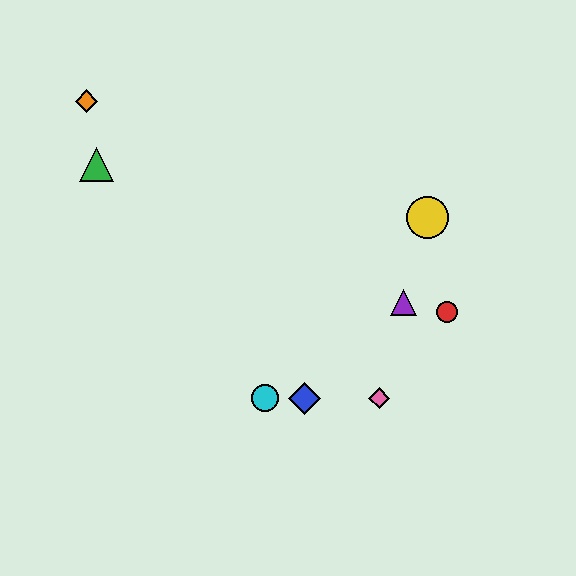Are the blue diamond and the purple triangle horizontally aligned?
No, the blue diamond is at y≈398 and the purple triangle is at y≈302.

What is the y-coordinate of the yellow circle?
The yellow circle is at y≈218.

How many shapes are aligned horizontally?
3 shapes (the blue diamond, the cyan circle, the pink diamond) are aligned horizontally.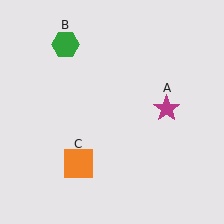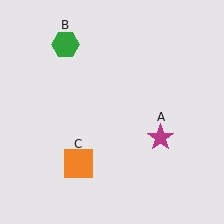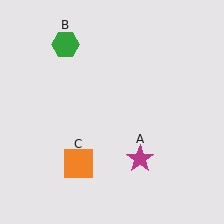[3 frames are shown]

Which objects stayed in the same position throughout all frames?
Green hexagon (object B) and orange square (object C) remained stationary.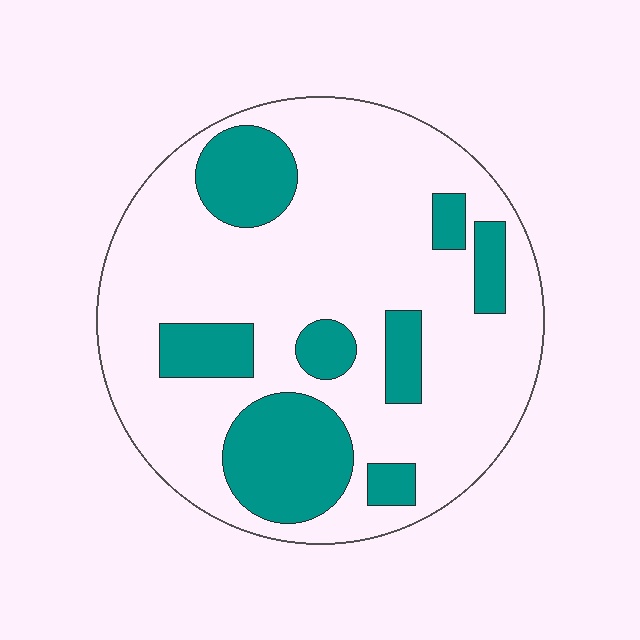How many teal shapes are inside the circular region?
8.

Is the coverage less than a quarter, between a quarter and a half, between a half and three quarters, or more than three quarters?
Between a quarter and a half.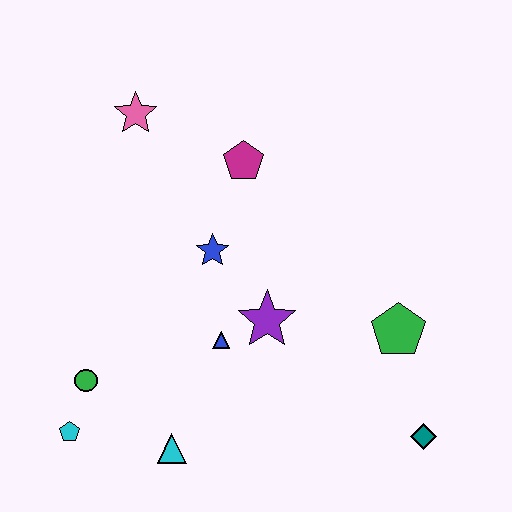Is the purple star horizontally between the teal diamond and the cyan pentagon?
Yes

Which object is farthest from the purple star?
The pink star is farthest from the purple star.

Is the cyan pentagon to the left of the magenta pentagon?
Yes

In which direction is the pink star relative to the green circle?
The pink star is above the green circle.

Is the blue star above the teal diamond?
Yes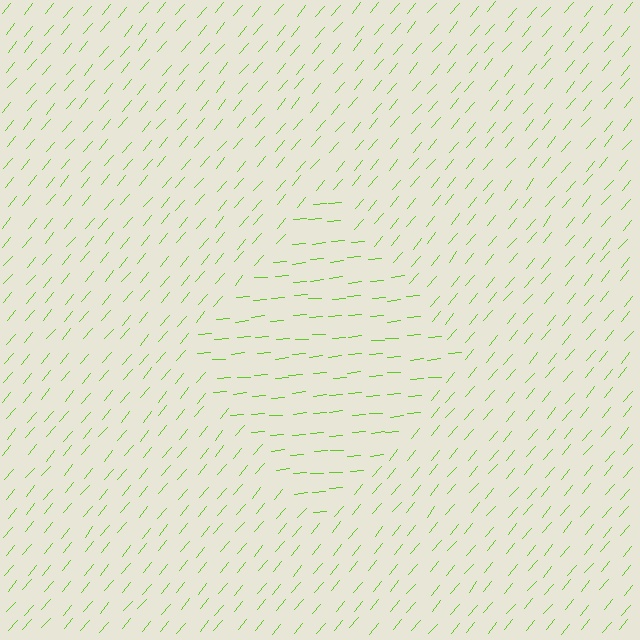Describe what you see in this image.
The image is filled with small lime line segments. A diamond region in the image has lines oriented differently from the surrounding lines, creating a visible texture boundary.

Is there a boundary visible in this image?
Yes, there is a texture boundary formed by a change in line orientation.